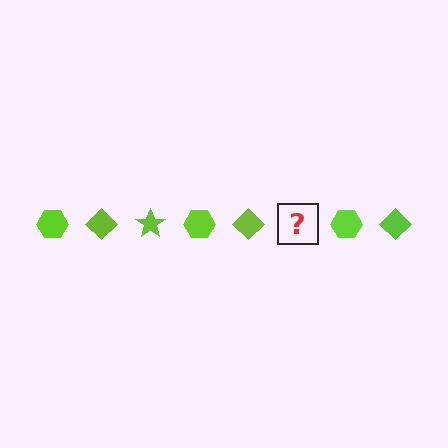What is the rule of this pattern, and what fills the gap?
The rule is that the pattern cycles through hexagon, diamond, star shapes in lime. The gap should be filled with a lime star.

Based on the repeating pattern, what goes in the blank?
The blank should be a lime star.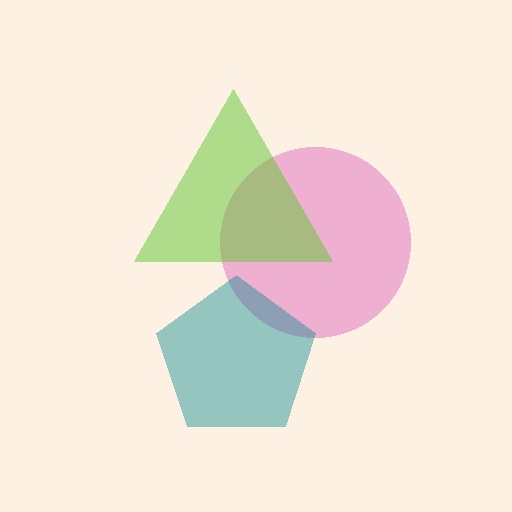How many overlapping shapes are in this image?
There are 3 overlapping shapes in the image.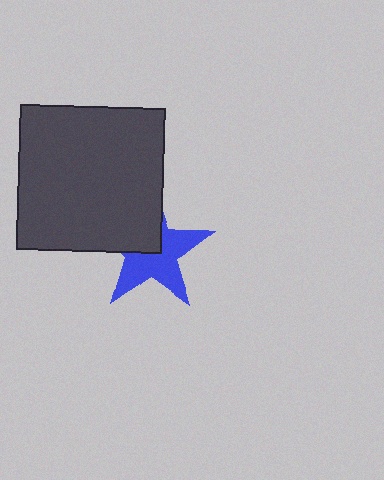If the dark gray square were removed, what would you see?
You would see the complete blue star.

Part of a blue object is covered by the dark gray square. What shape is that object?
It is a star.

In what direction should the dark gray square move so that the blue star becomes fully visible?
The dark gray square should move toward the upper-left. That is the shortest direction to clear the overlap and leave the blue star fully visible.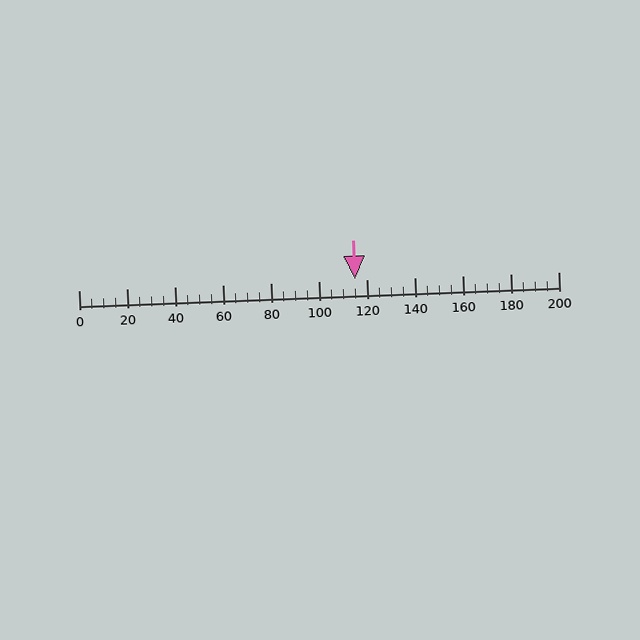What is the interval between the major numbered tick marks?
The major tick marks are spaced 20 units apart.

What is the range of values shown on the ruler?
The ruler shows values from 0 to 200.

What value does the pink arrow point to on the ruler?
The pink arrow points to approximately 115.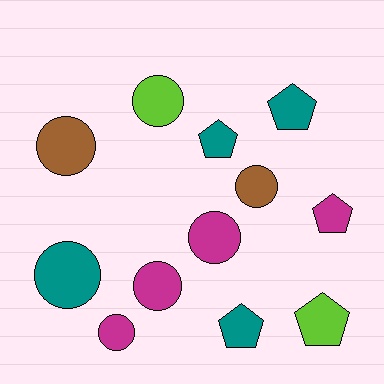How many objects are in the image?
There are 12 objects.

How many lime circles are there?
There is 1 lime circle.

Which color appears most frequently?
Magenta, with 4 objects.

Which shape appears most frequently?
Circle, with 7 objects.